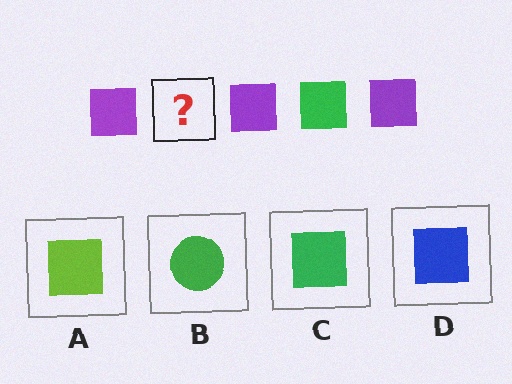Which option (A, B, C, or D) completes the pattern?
C.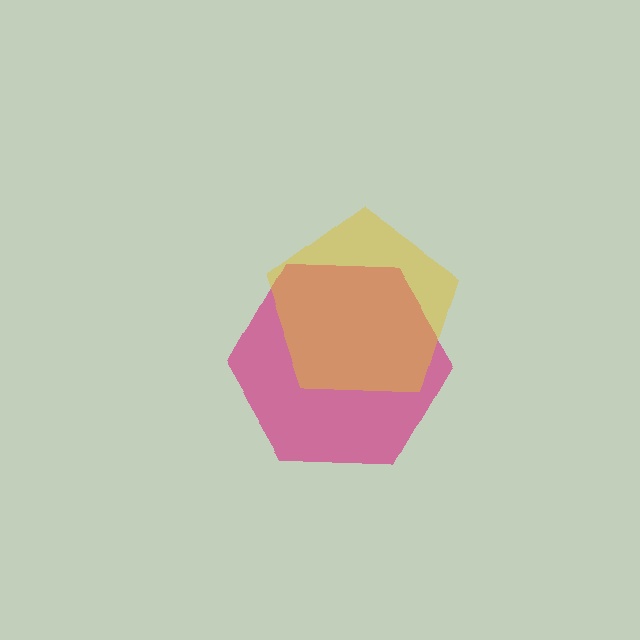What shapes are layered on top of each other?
The layered shapes are: a magenta hexagon, a yellow pentagon.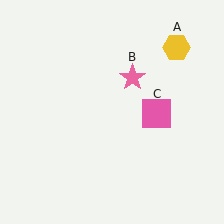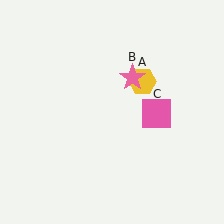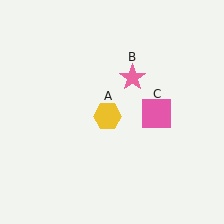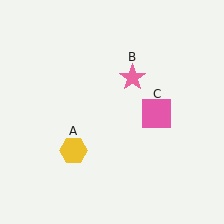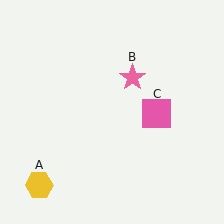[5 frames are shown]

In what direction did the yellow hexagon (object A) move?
The yellow hexagon (object A) moved down and to the left.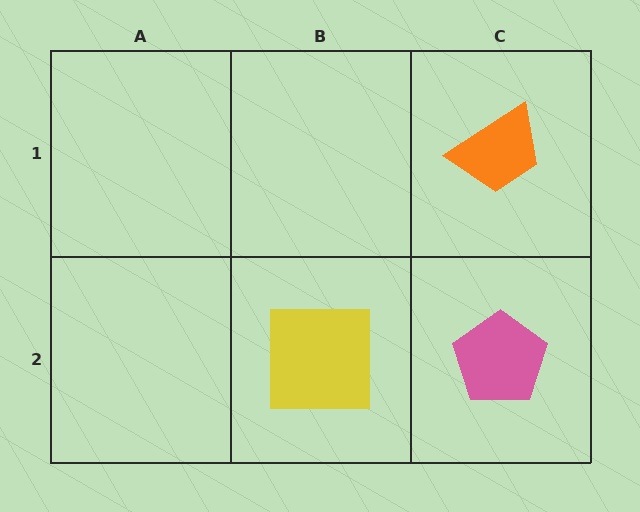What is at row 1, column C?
An orange trapezoid.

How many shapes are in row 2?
2 shapes.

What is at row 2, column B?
A yellow square.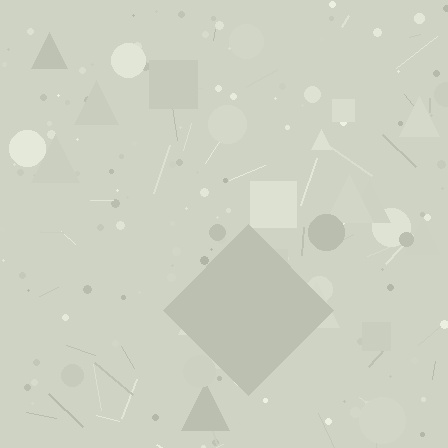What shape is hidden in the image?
A diamond is hidden in the image.